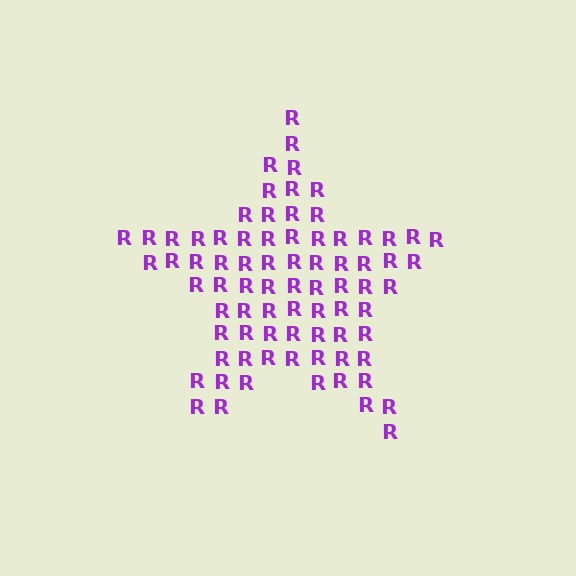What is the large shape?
The large shape is a star.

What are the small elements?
The small elements are letter R's.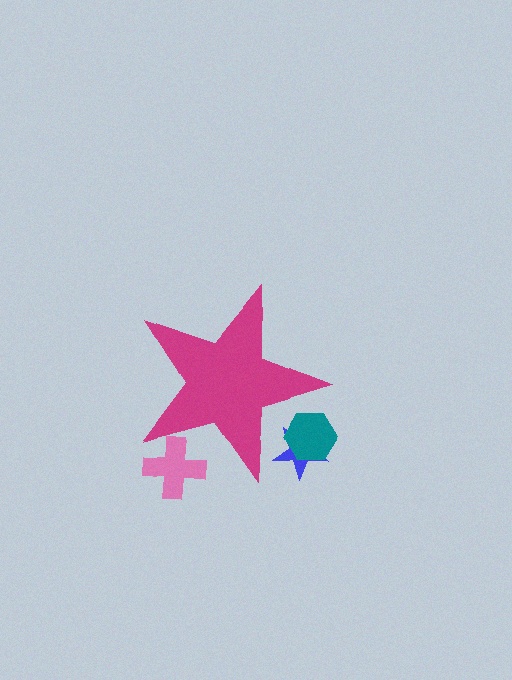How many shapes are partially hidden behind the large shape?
3 shapes are partially hidden.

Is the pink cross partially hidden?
Yes, the pink cross is partially hidden behind the magenta star.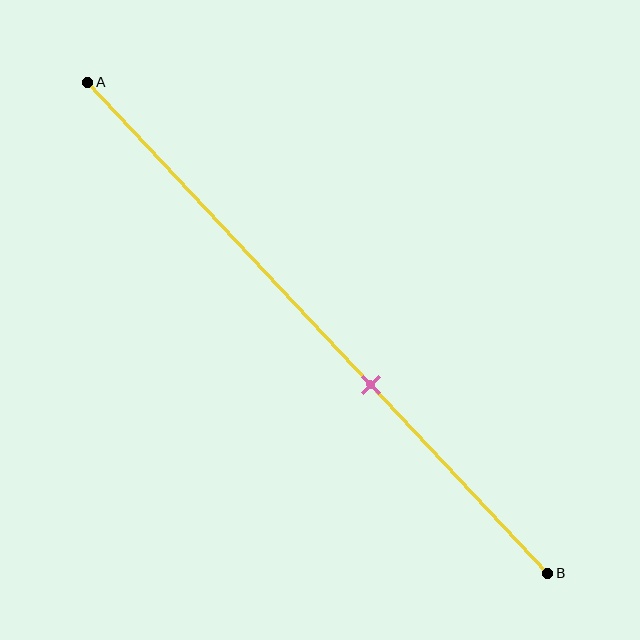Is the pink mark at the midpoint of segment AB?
No, the mark is at about 60% from A, not at the 50% midpoint.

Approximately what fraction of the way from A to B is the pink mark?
The pink mark is approximately 60% of the way from A to B.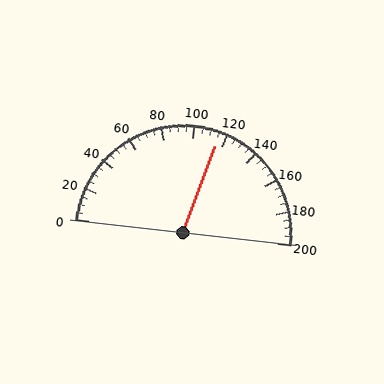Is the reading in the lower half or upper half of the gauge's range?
The reading is in the upper half of the range (0 to 200).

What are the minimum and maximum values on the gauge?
The gauge ranges from 0 to 200.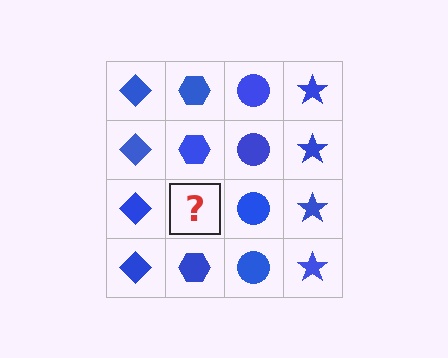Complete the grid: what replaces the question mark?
The question mark should be replaced with a blue hexagon.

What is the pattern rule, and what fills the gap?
The rule is that each column has a consistent shape. The gap should be filled with a blue hexagon.